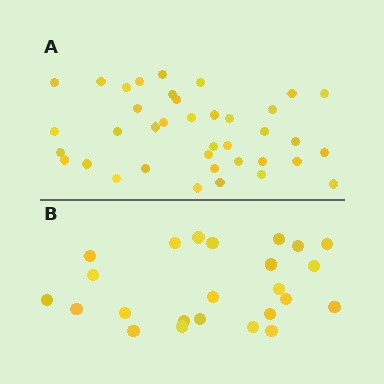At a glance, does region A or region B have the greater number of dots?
Region A (the top region) has more dots.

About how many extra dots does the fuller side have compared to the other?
Region A has approximately 15 more dots than region B.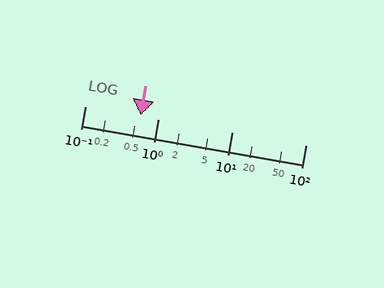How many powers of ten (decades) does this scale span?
The scale spans 3 decades, from 0.1 to 100.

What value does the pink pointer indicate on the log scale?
The pointer indicates approximately 0.57.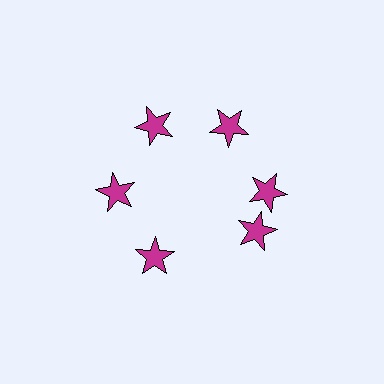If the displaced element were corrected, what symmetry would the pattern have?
It would have 6-fold rotational symmetry — the pattern would map onto itself every 60 degrees.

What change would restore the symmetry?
The symmetry would be restored by rotating it back into even spacing with its neighbors so that all 6 stars sit at equal angles and equal distance from the center.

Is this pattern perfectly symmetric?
No. The 6 magenta stars are arranged in a ring, but one element near the 5 o'clock position is rotated out of alignment along the ring, breaking the 6-fold rotational symmetry.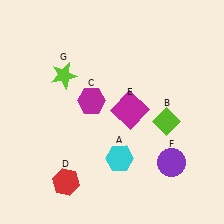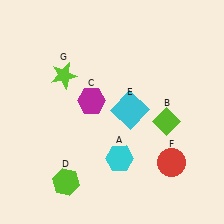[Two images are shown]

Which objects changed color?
D changed from red to lime. E changed from magenta to cyan. F changed from purple to red.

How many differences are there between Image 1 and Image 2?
There are 3 differences between the two images.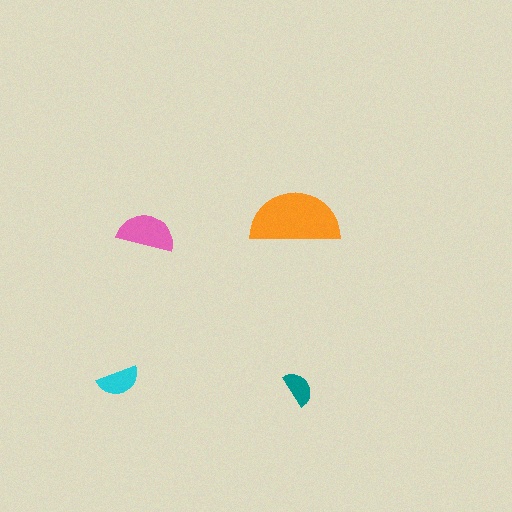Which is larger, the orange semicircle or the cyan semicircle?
The orange one.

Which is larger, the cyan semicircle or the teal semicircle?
The cyan one.